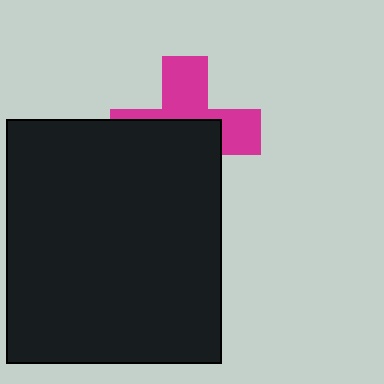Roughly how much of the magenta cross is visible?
About half of it is visible (roughly 46%).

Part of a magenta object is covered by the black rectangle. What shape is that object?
It is a cross.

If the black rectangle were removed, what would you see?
You would see the complete magenta cross.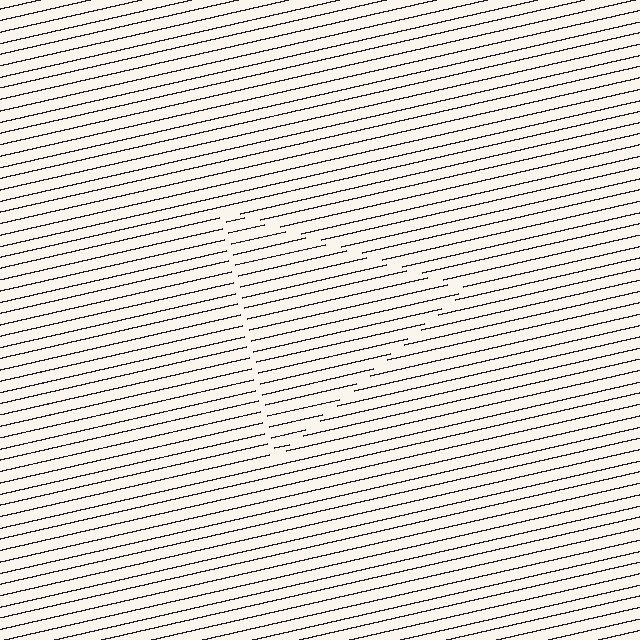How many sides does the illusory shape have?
3 sides — the line-ends trace a triangle.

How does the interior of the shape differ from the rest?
The interior of the shape contains the same grating, shifted by half a period — the contour is defined by the phase discontinuity where line-ends from the inner and outer gratings abut.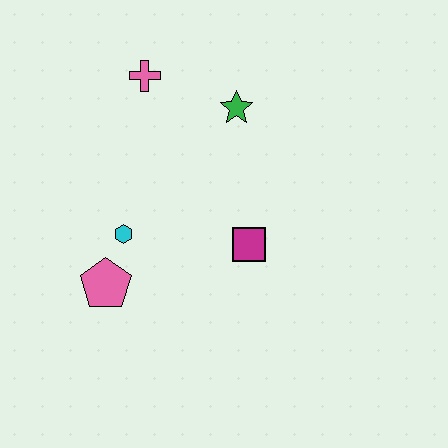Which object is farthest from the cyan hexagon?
The green star is farthest from the cyan hexagon.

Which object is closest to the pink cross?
The green star is closest to the pink cross.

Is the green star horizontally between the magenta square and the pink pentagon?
Yes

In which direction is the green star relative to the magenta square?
The green star is above the magenta square.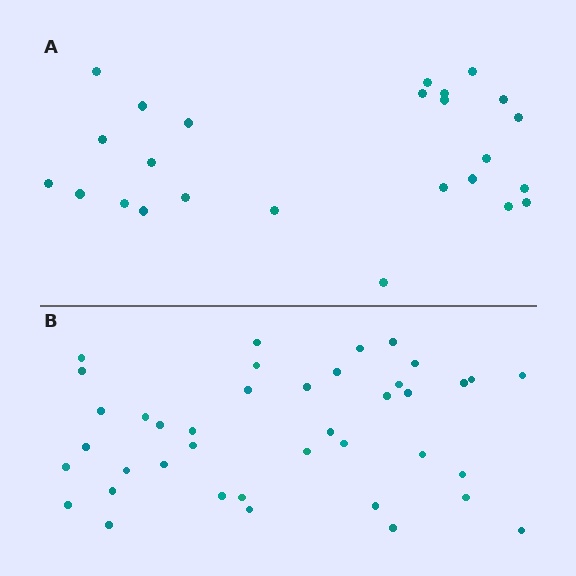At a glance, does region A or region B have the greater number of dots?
Region B (the bottom region) has more dots.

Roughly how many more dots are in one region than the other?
Region B has approximately 15 more dots than region A.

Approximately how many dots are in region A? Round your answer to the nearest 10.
About 20 dots. (The exact count is 25, which rounds to 20.)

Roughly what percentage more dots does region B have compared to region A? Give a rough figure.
About 60% more.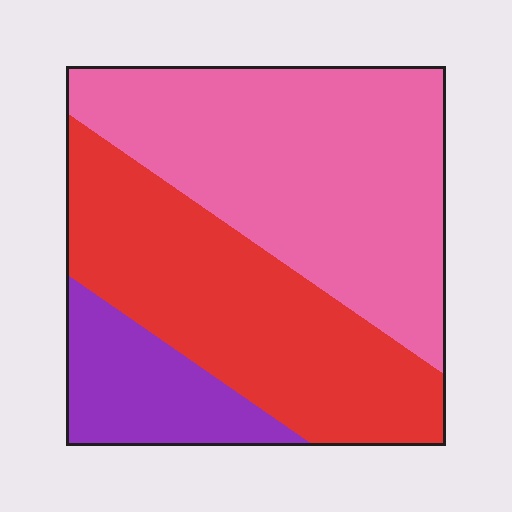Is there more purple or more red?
Red.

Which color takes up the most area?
Pink, at roughly 45%.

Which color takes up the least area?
Purple, at roughly 15%.